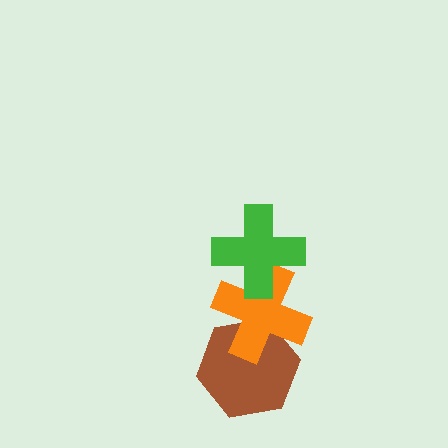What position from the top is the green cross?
The green cross is 1st from the top.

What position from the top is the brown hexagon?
The brown hexagon is 3rd from the top.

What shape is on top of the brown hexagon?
The orange cross is on top of the brown hexagon.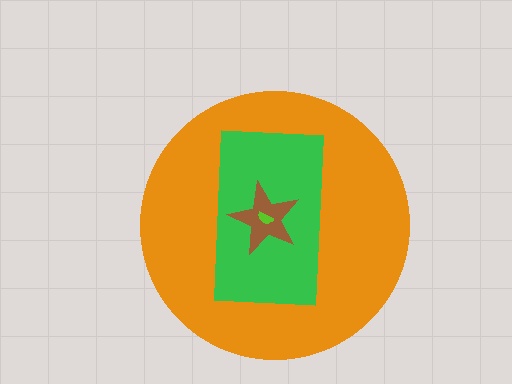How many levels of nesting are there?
4.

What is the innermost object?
The lime semicircle.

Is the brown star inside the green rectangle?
Yes.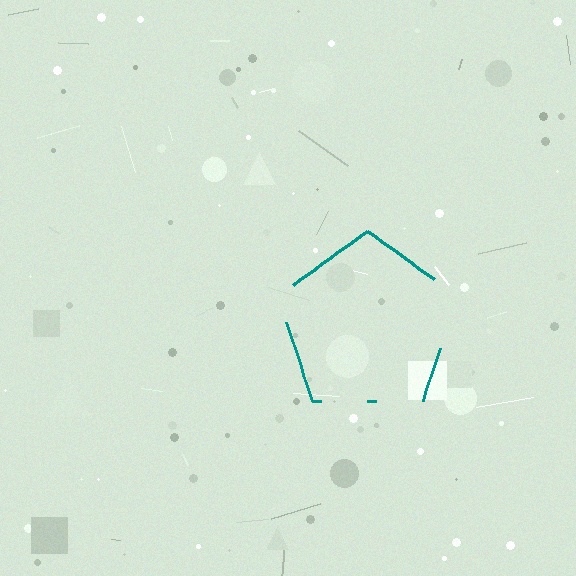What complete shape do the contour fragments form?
The contour fragments form a pentagon.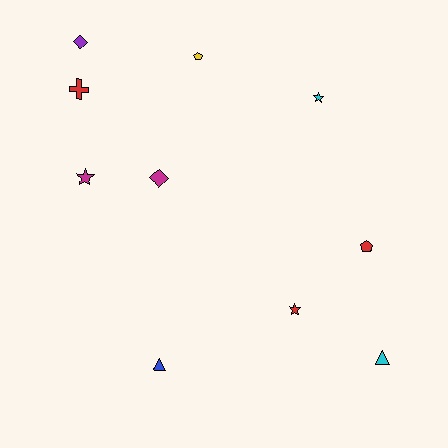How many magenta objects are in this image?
There are 2 magenta objects.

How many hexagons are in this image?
There are no hexagons.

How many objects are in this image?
There are 10 objects.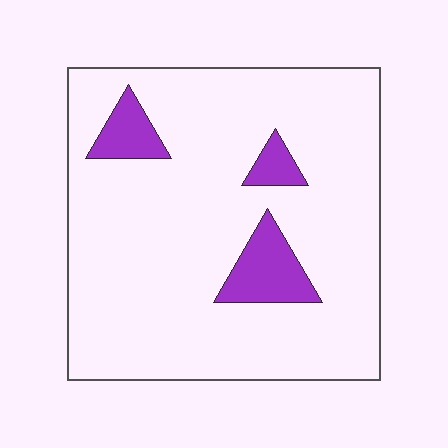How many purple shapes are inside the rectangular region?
3.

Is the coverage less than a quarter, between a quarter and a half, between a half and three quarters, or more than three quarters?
Less than a quarter.